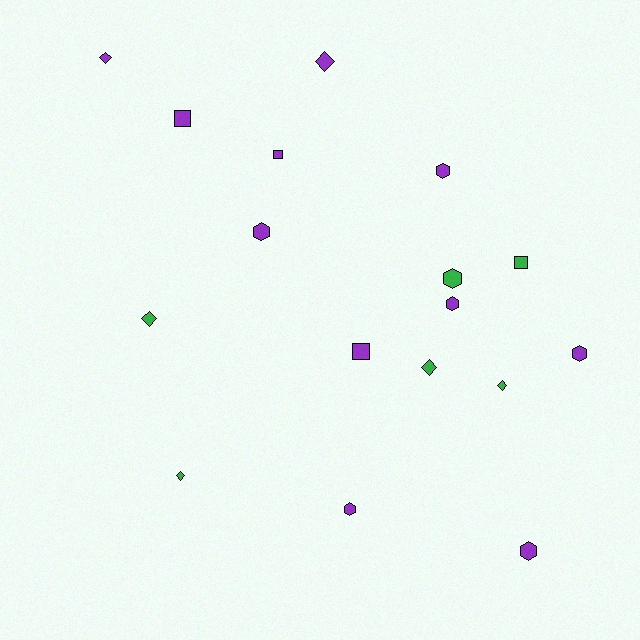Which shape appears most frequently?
Hexagon, with 7 objects.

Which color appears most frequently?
Purple, with 11 objects.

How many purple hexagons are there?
There are 6 purple hexagons.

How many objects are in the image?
There are 17 objects.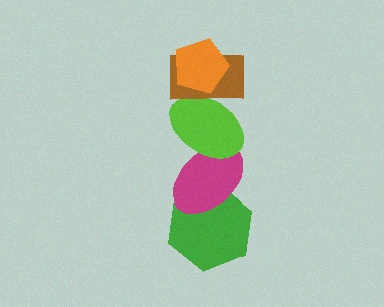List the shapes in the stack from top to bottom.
From top to bottom: the orange pentagon, the brown rectangle, the lime ellipse, the magenta ellipse, the green hexagon.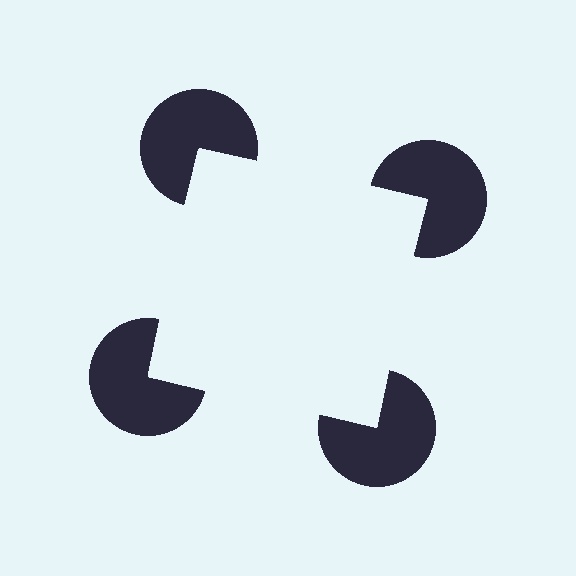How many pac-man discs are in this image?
There are 4 — one at each vertex of the illusory square.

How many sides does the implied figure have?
4 sides.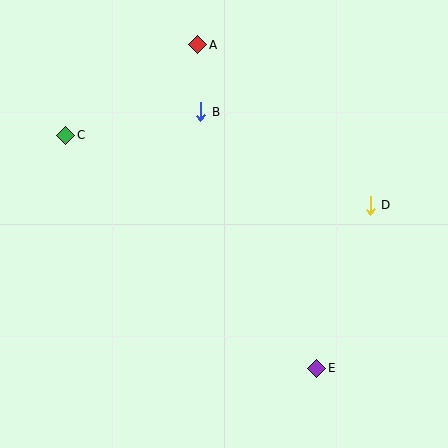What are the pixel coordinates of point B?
Point B is at (201, 112).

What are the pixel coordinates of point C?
Point C is at (66, 135).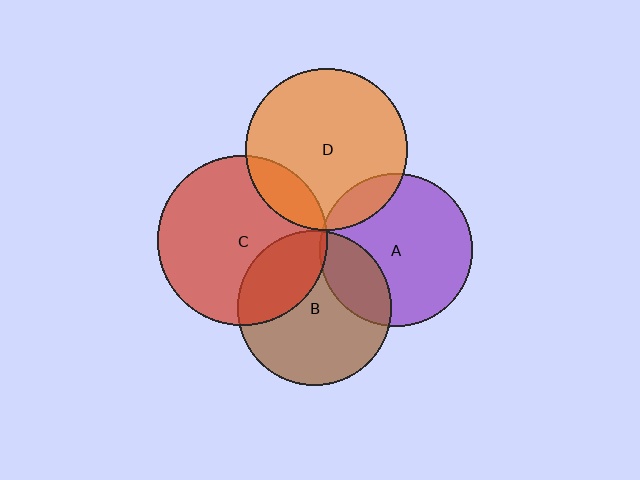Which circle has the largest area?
Circle C (red).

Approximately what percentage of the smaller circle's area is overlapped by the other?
Approximately 25%.